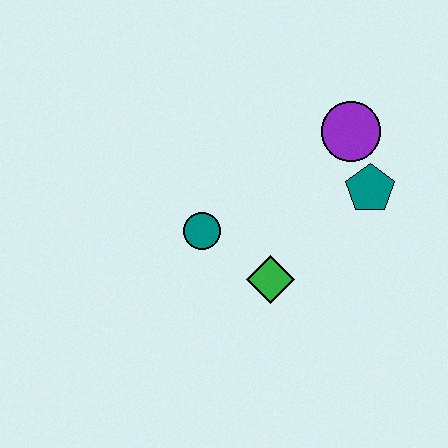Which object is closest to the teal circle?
The green diamond is closest to the teal circle.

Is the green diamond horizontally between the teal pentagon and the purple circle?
No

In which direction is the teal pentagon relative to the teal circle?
The teal pentagon is to the right of the teal circle.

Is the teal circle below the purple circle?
Yes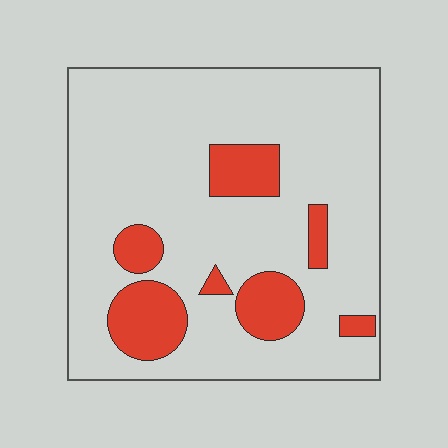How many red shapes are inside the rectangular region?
7.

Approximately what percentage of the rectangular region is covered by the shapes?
Approximately 20%.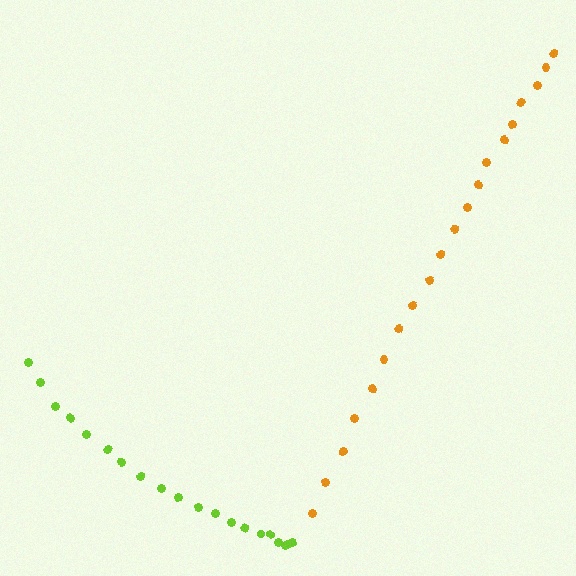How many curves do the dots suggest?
There are 2 distinct paths.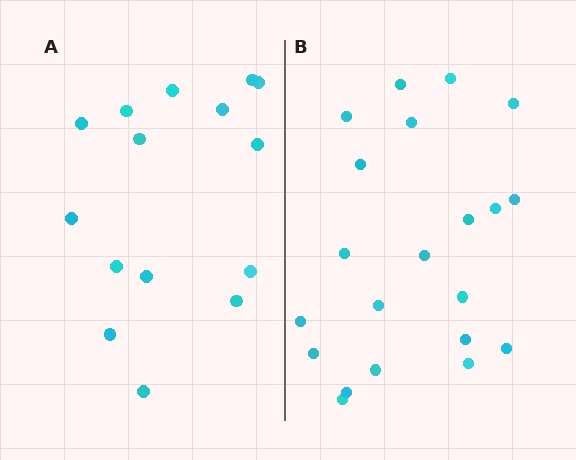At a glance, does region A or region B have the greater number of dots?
Region B (the right region) has more dots.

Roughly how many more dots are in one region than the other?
Region B has about 6 more dots than region A.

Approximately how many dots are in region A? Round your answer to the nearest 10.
About 20 dots. (The exact count is 15, which rounds to 20.)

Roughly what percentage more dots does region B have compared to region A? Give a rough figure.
About 40% more.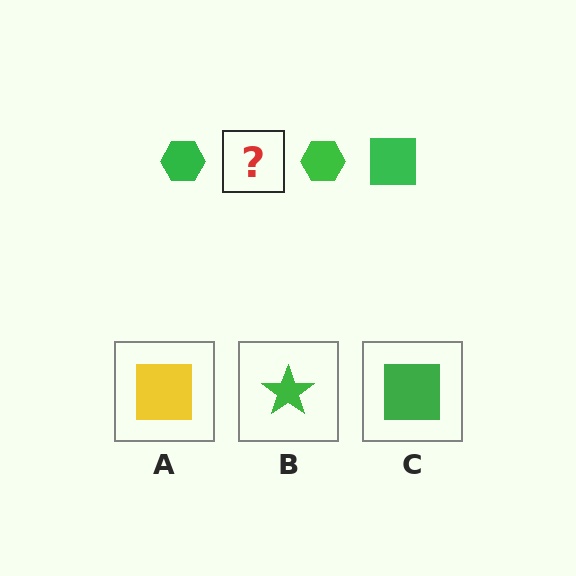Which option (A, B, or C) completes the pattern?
C.